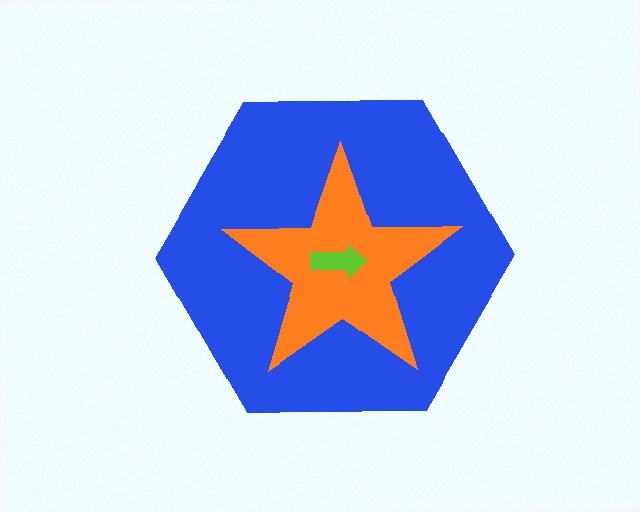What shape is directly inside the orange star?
The lime arrow.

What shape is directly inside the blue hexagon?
The orange star.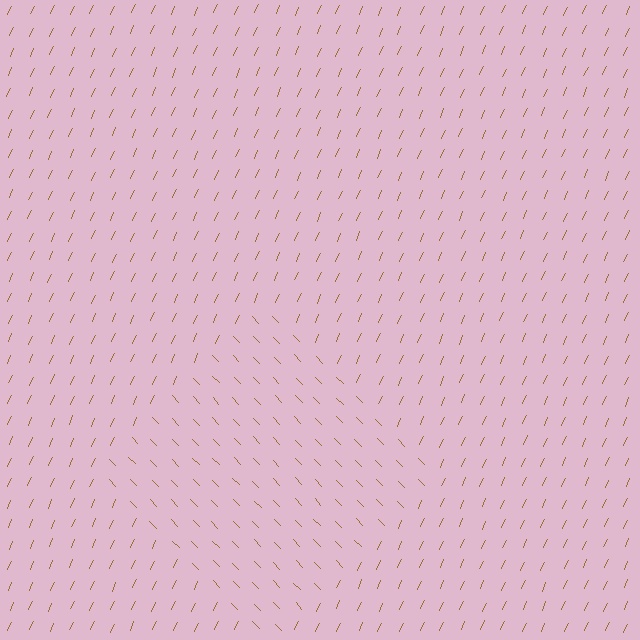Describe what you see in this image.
The image is filled with small brown line segments. A diamond region in the image has lines oriented differently from the surrounding lines, creating a visible texture boundary.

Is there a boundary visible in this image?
Yes, there is a texture boundary formed by a change in line orientation.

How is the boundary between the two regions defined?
The boundary is defined purely by a change in line orientation (approximately 68 degrees difference). All lines are the same color and thickness.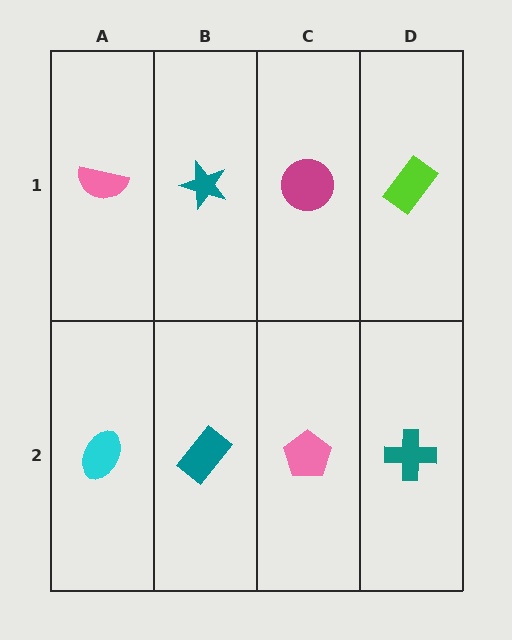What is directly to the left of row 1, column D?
A magenta circle.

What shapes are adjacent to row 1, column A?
A cyan ellipse (row 2, column A), a teal star (row 1, column B).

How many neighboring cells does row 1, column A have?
2.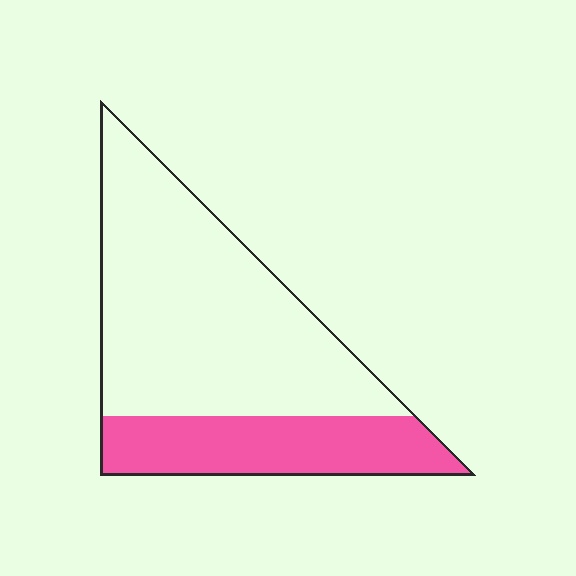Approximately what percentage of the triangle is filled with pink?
Approximately 30%.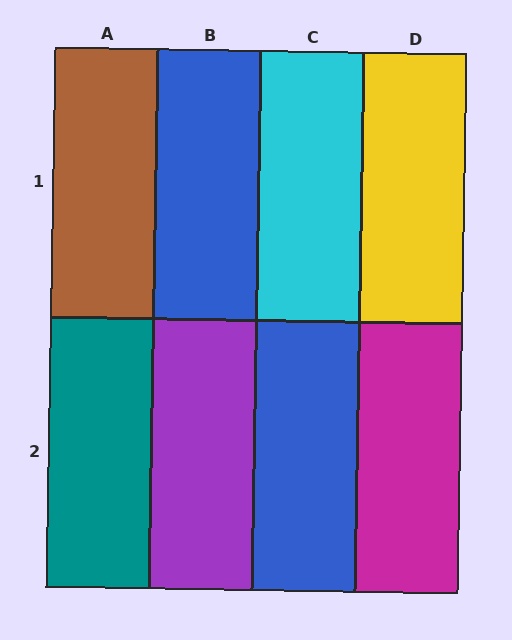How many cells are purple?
1 cell is purple.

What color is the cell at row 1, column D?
Yellow.